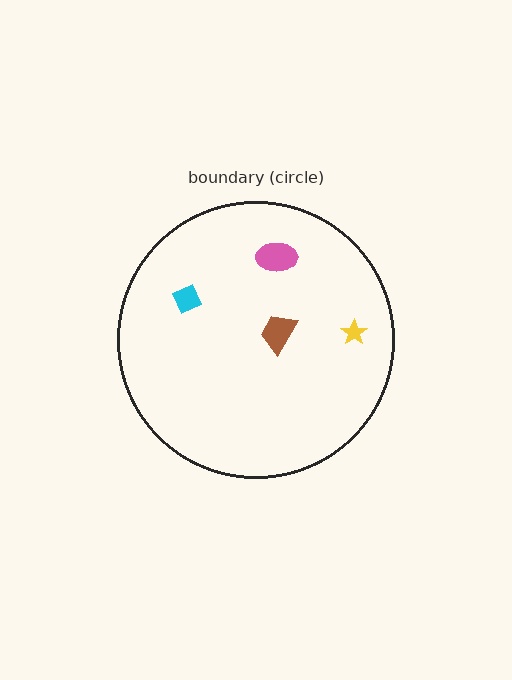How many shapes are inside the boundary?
4 inside, 0 outside.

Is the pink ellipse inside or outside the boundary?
Inside.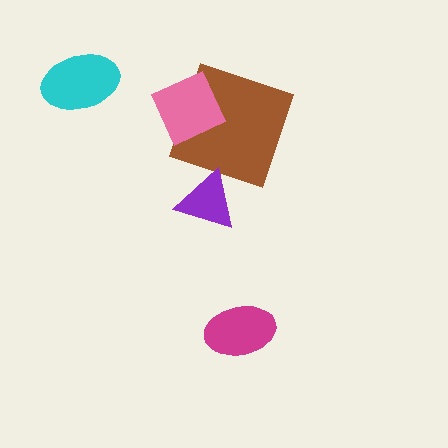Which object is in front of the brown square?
The pink diamond is in front of the brown square.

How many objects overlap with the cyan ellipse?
0 objects overlap with the cyan ellipse.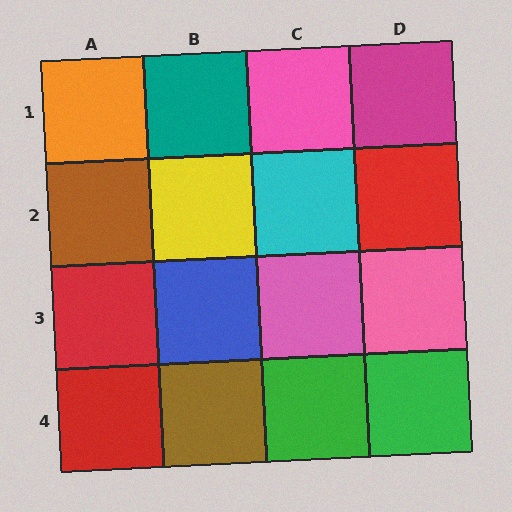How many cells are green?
2 cells are green.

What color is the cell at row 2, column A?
Brown.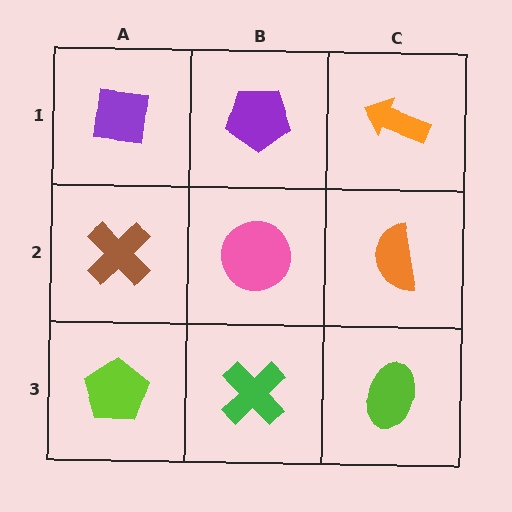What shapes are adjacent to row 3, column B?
A pink circle (row 2, column B), a lime pentagon (row 3, column A), a lime ellipse (row 3, column C).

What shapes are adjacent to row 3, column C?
An orange semicircle (row 2, column C), a green cross (row 3, column B).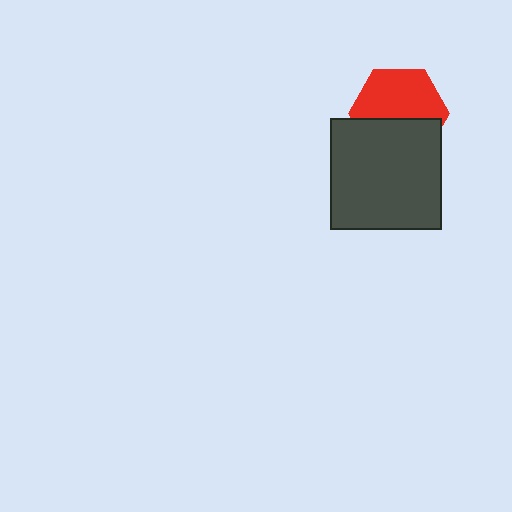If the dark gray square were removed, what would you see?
You would see the complete red hexagon.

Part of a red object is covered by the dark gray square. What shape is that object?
It is a hexagon.